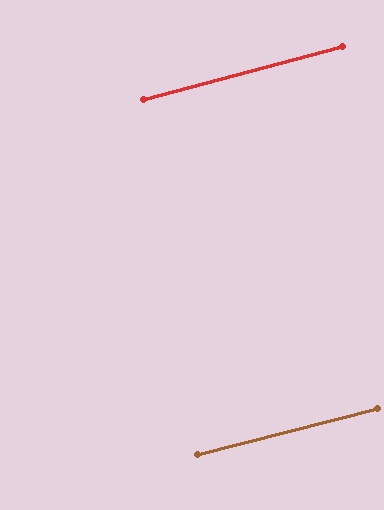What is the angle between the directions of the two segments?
Approximately 0 degrees.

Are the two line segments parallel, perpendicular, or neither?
Parallel — their directions differ by only 0.4°.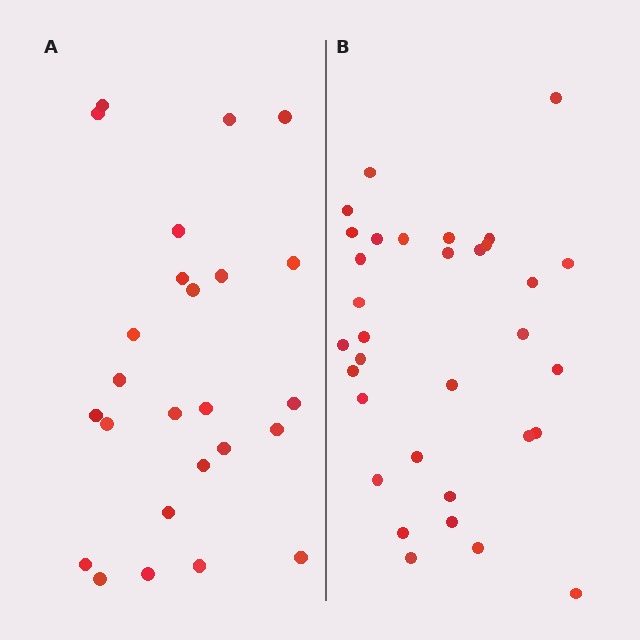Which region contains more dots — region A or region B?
Region B (the right region) has more dots.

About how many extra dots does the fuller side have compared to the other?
Region B has roughly 8 or so more dots than region A.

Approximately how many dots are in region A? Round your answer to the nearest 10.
About 20 dots. (The exact count is 25, which rounds to 20.)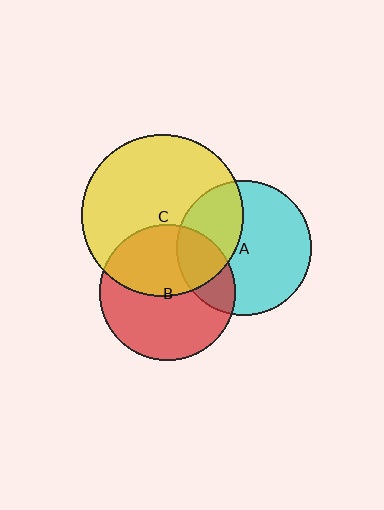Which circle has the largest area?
Circle C (yellow).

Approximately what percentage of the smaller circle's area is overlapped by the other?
Approximately 35%.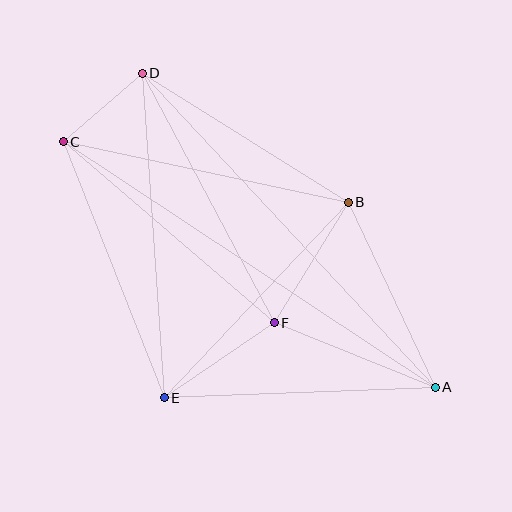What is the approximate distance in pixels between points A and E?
The distance between A and E is approximately 271 pixels.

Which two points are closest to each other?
Points C and D are closest to each other.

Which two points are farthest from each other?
Points A and C are farthest from each other.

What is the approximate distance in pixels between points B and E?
The distance between B and E is approximately 269 pixels.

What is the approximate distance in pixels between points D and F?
The distance between D and F is approximately 282 pixels.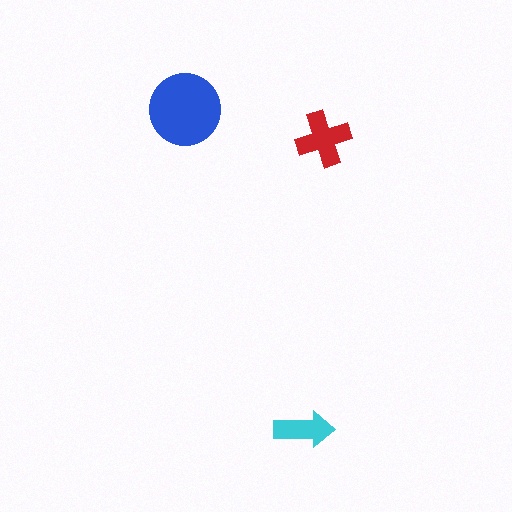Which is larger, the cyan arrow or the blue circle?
The blue circle.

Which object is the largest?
The blue circle.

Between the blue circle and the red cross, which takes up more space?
The blue circle.